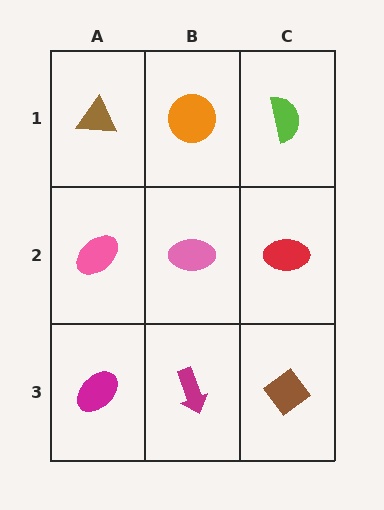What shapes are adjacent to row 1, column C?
A red ellipse (row 2, column C), an orange circle (row 1, column B).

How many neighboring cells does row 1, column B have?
3.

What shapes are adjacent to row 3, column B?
A pink ellipse (row 2, column B), a magenta ellipse (row 3, column A), a brown diamond (row 3, column C).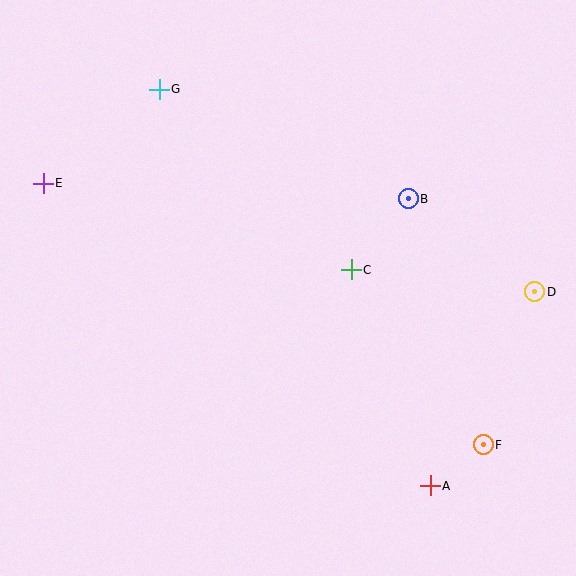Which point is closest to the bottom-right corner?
Point F is closest to the bottom-right corner.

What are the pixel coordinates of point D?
Point D is at (535, 292).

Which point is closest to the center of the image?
Point C at (351, 270) is closest to the center.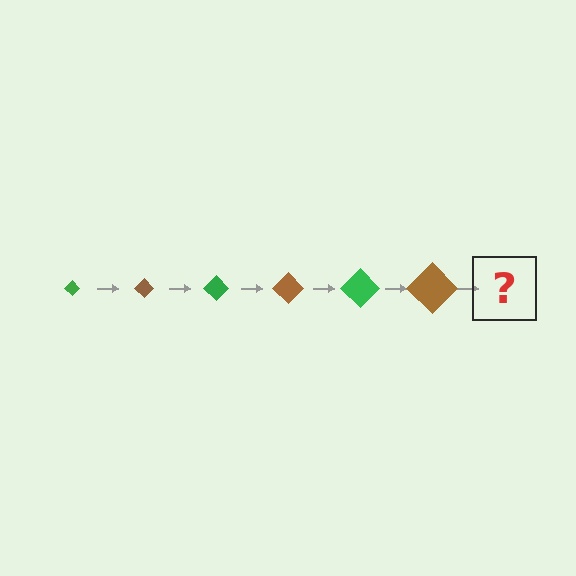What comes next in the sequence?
The next element should be a green diamond, larger than the previous one.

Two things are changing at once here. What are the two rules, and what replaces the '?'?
The two rules are that the diamond grows larger each step and the color cycles through green and brown. The '?' should be a green diamond, larger than the previous one.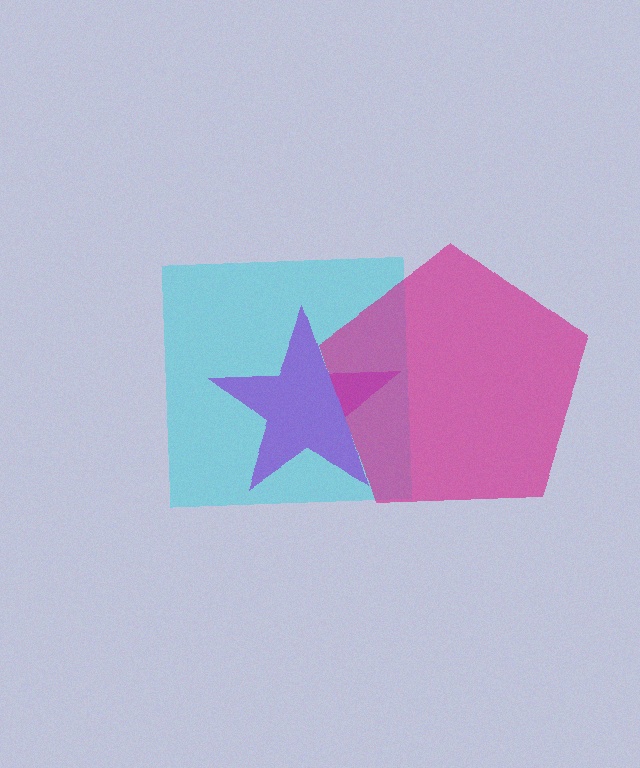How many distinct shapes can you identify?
There are 3 distinct shapes: a cyan square, a purple star, a magenta pentagon.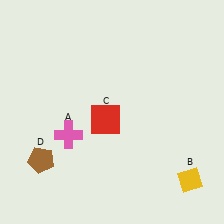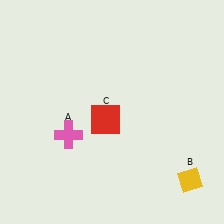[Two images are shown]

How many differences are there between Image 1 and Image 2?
There is 1 difference between the two images.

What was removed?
The brown pentagon (D) was removed in Image 2.